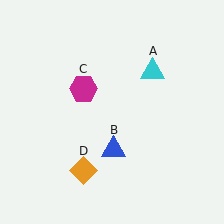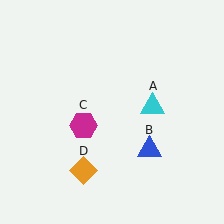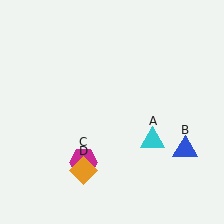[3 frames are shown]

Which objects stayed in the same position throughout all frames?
Orange diamond (object D) remained stationary.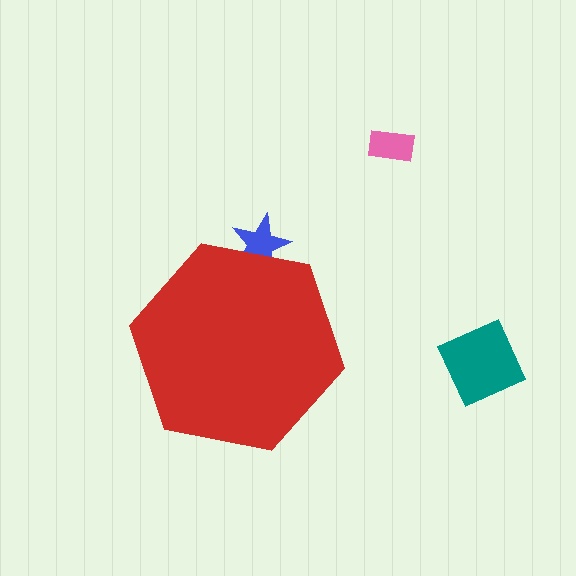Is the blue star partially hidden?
Yes, the blue star is partially hidden behind the red hexagon.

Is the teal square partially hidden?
No, the teal square is fully visible.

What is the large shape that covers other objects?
A red hexagon.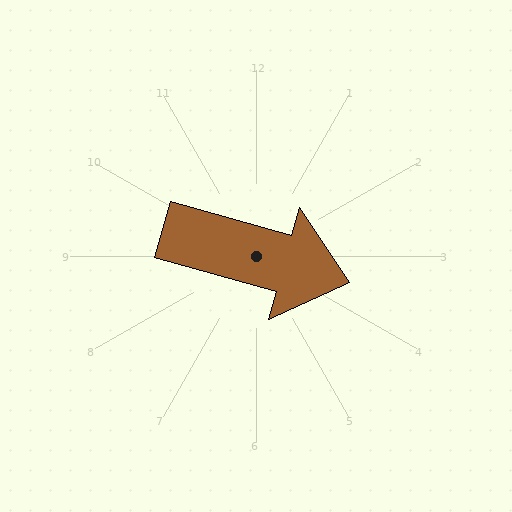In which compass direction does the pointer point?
East.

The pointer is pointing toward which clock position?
Roughly 4 o'clock.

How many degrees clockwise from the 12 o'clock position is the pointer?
Approximately 106 degrees.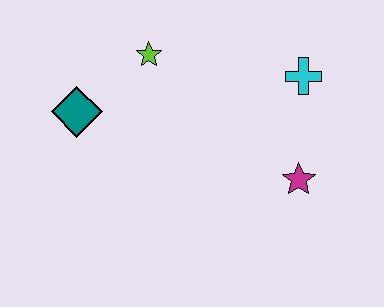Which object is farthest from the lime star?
The magenta star is farthest from the lime star.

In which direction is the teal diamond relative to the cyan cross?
The teal diamond is to the left of the cyan cross.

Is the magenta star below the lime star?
Yes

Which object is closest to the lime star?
The teal diamond is closest to the lime star.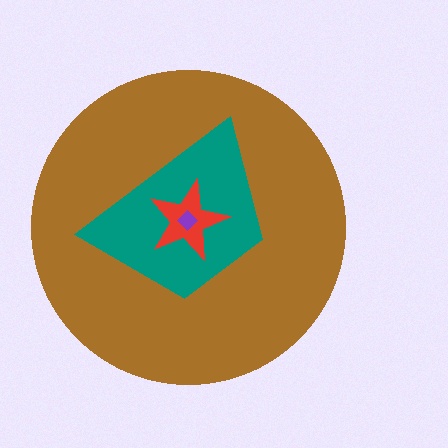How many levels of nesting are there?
4.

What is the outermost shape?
The brown circle.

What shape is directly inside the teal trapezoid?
The red star.